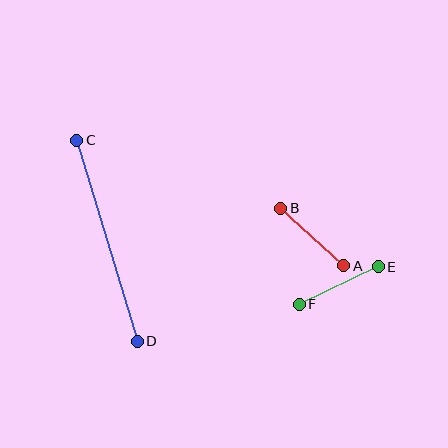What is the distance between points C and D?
The distance is approximately 210 pixels.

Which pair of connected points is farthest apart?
Points C and D are farthest apart.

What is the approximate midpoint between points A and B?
The midpoint is at approximately (312, 237) pixels.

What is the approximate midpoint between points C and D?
The midpoint is at approximately (107, 241) pixels.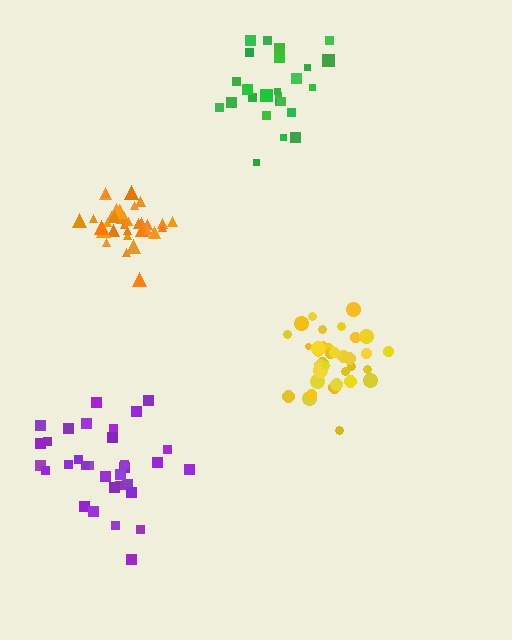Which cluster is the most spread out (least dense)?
Green.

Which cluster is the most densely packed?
Orange.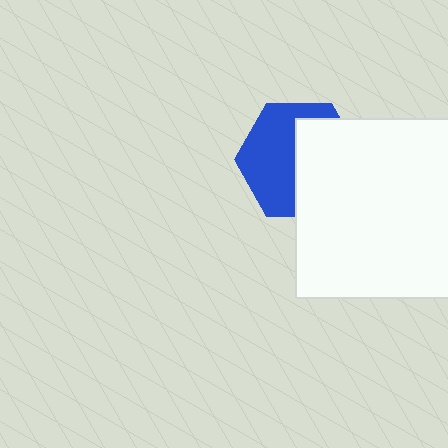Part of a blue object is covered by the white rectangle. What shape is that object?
It is a hexagon.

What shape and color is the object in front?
The object in front is a white rectangle.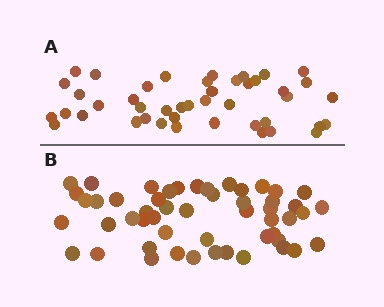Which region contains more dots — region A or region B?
Region B (the bottom region) has more dots.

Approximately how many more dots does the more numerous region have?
Region B has roughly 8 or so more dots than region A.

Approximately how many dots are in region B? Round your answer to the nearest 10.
About 50 dots. (The exact count is 52, which rounds to 50.)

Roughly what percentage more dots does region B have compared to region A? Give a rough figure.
About 20% more.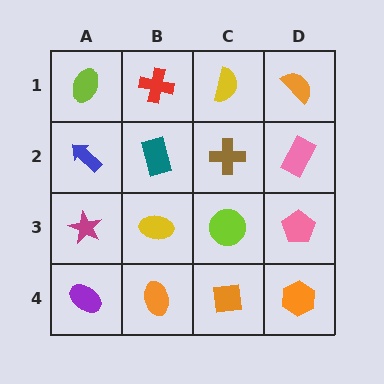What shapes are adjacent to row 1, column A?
A blue arrow (row 2, column A), a red cross (row 1, column B).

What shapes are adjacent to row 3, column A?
A blue arrow (row 2, column A), a purple ellipse (row 4, column A), a yellow ellipse (row 3, column B).